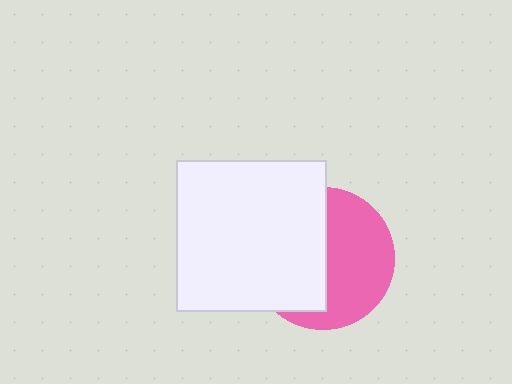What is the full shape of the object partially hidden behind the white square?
The partially hidden object is a pink circle.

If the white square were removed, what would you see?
You would see the complete pink circle.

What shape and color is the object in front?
The object in front is a white square.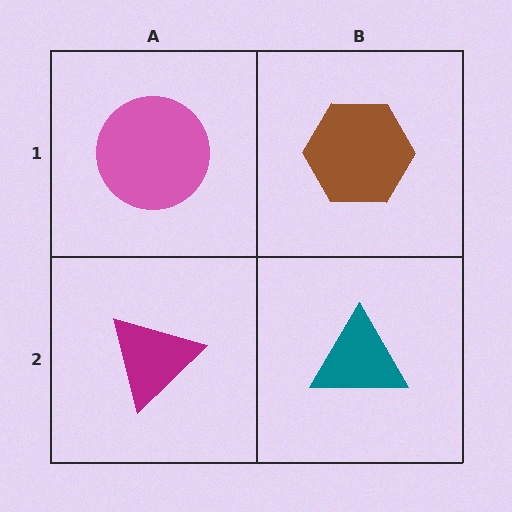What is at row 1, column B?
A brown hexagon.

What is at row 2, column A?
A magenta triangle.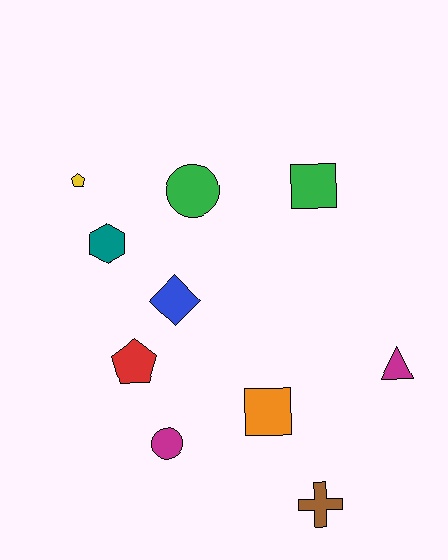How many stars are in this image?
There are no stars.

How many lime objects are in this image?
There are no lime objects.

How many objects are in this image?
There are 10 objects.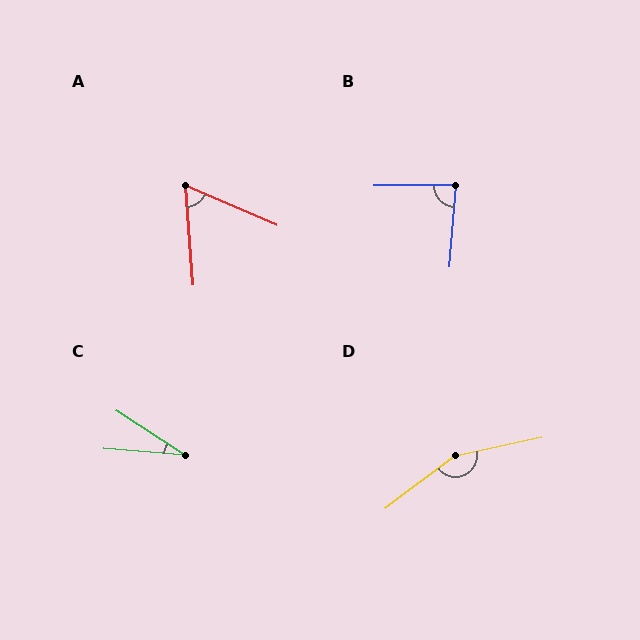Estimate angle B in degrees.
Approximately 85 degrees.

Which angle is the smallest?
C, at approximately 28 degrees.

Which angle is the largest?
D, at approximately 155 degrees.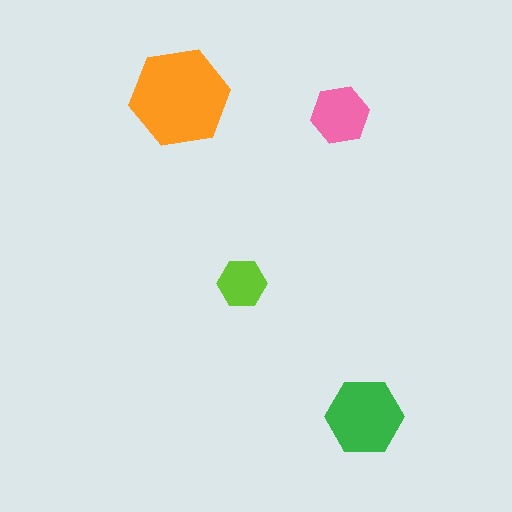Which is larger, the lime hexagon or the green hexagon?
The green one.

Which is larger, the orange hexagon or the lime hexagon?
The orange one.